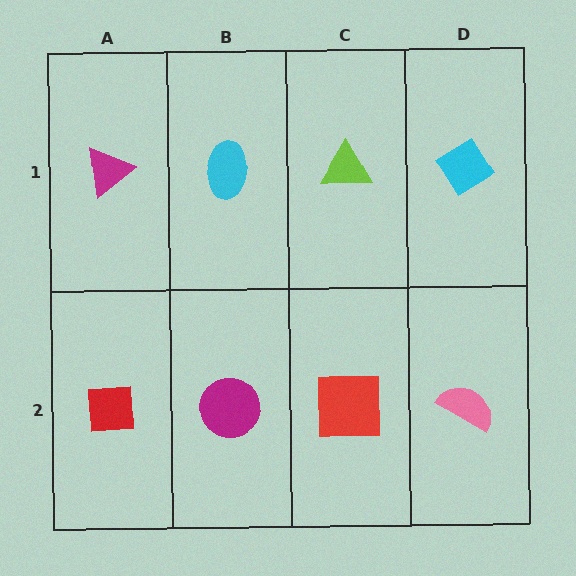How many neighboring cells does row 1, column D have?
2.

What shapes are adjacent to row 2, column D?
A cyan diamond (row 1, column D), a red square (row 2, column C).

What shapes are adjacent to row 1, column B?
A magenta circle (row 2, column B), a magenta triangle (row 1, column A), a lime triangle (row 1, column C).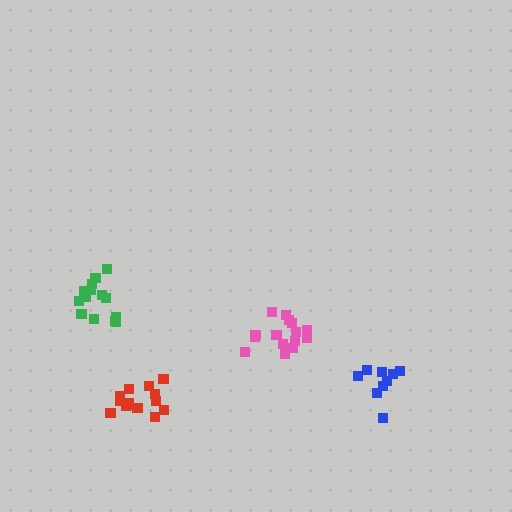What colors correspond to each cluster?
The clusters are colored: green, blue, red, pink.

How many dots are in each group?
Group 1: 15 dots, Group 2: 9 dots, Group 3: 14 dots, Group 4: 15 dots (53 total).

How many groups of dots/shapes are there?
There are 4 groups.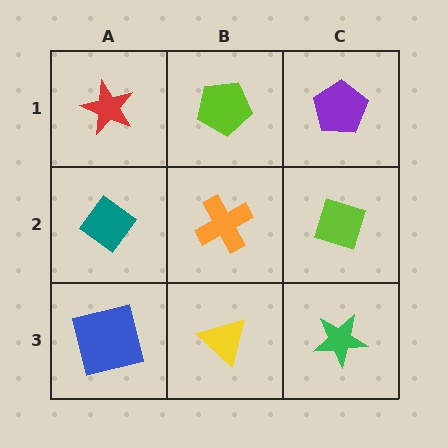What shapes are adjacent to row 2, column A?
A red star (row 1, column A), a blue square (row 3, column A), an orange cross (row 2, column B).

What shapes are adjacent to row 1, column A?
A teal diamond (row 2, column A), a lime pentagon (row 1, column B).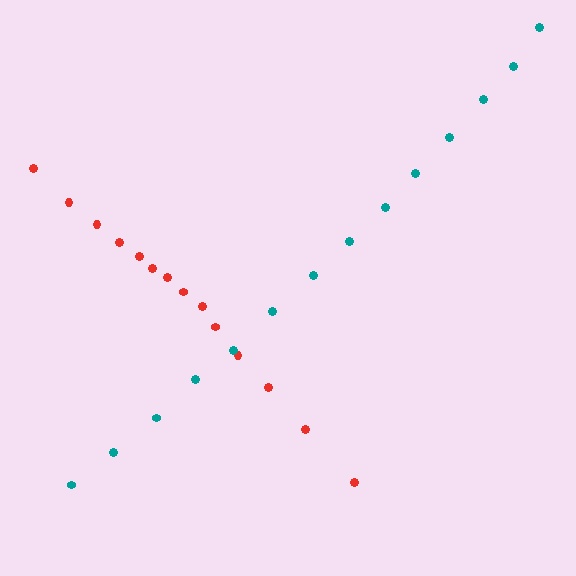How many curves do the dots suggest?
There are 2 distinct paths.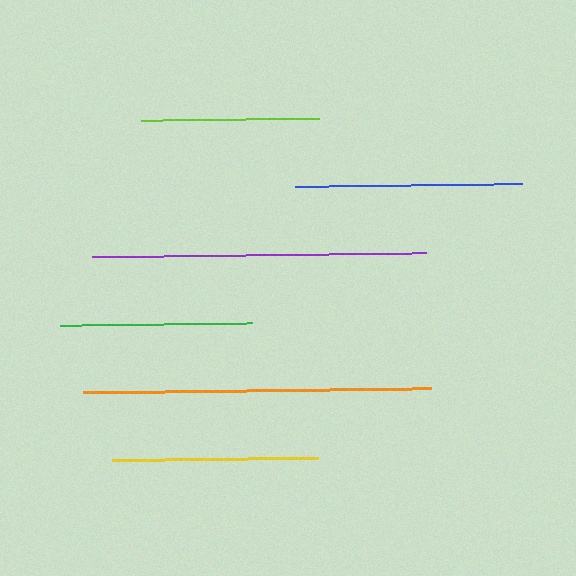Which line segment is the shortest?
The lime line is the shortest at approximately 178 pixels.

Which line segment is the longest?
The orange line is the longest at approximately 348 pixels.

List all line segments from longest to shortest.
From longest to shortest: orange, purple, blue, yellow, green, lime.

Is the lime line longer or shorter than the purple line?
The purple line is longer than the lime line.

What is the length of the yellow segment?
The yellow segment is approximately 206 pixels long.